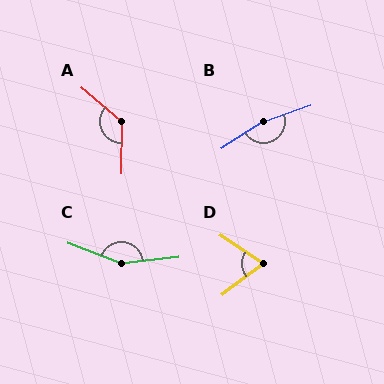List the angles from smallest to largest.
D (70°), A (130°), C (152°), B (166°).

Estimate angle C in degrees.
Approximately 152 degrees.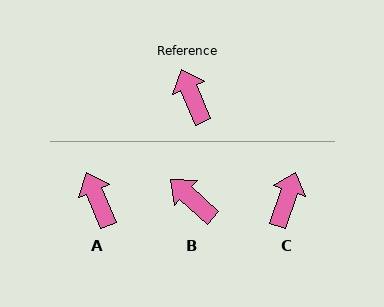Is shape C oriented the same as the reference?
No, it is off by about 41 degrees.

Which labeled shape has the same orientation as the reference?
A.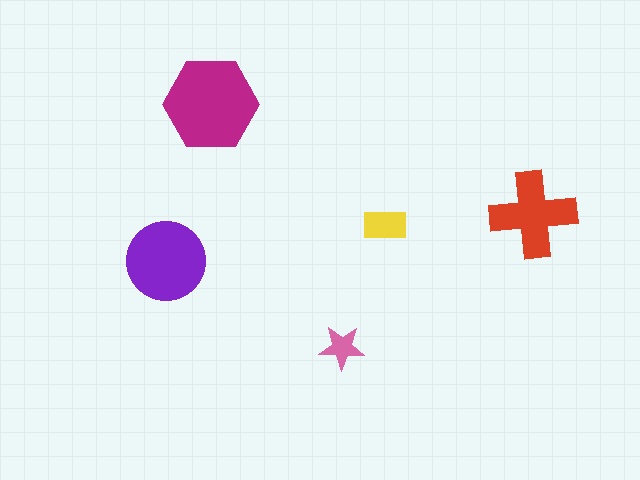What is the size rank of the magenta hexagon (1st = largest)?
1st.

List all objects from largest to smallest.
The magenta hexagon, the purple circle, the red cross, the yellow rectangle, the pink star.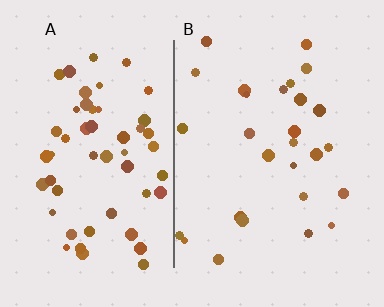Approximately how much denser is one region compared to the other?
Approximately 2.0× — region A over region B.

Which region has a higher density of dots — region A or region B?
A (the left).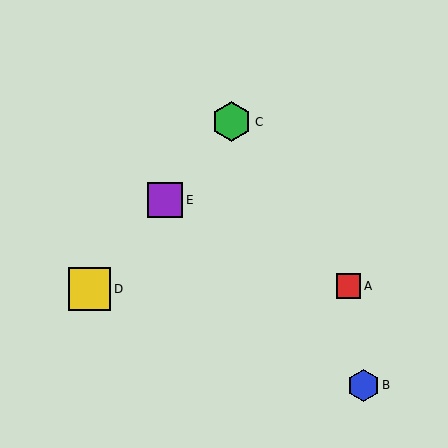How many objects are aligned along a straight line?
3 objects (C, D, E) are aligned along a straight line.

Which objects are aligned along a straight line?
Objects C, D, E are aligned along a straight line.